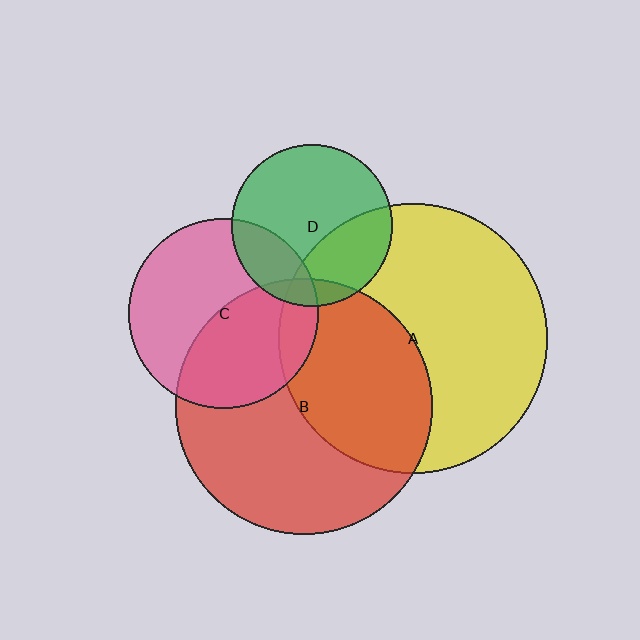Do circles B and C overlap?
Yes.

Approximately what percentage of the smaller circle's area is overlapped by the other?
Approximately 45%.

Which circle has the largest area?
Circle A (yellow).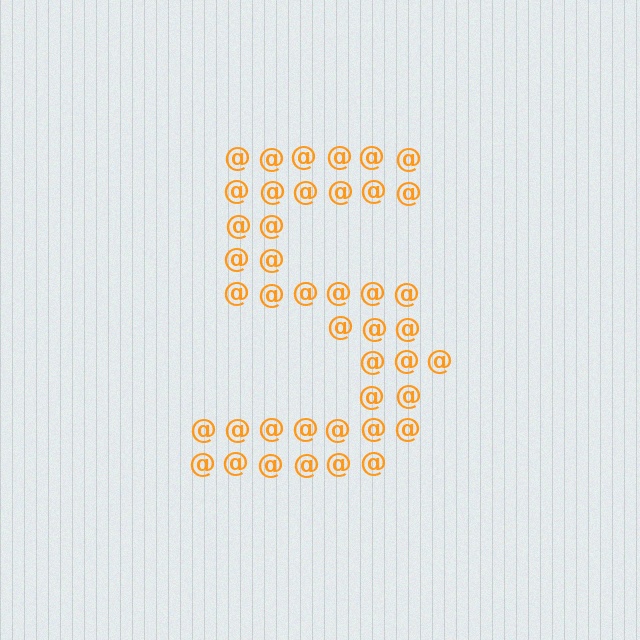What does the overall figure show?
The overall figure shows the digit 5.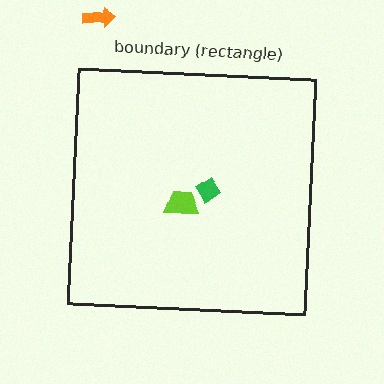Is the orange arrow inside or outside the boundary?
Outside.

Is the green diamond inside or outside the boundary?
Inside.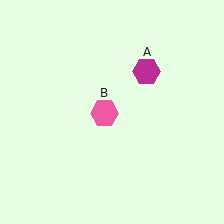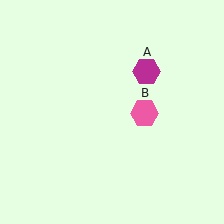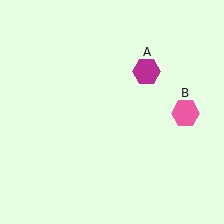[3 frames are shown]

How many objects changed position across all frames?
1 object changed position: pink hexagon (object B).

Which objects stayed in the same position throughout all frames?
Magenta hexagon (object A) remained stationary.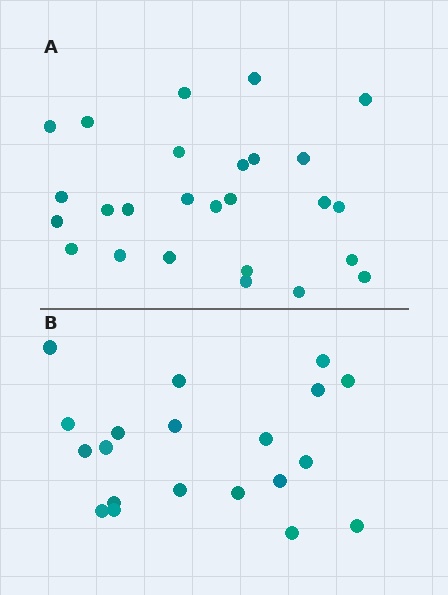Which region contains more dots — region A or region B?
Region A (the top region) has more dots.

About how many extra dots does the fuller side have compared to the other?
Region A has about 6 more dots than region B.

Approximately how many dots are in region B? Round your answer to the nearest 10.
About 20 dots.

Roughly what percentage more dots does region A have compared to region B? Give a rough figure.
About 30% more.